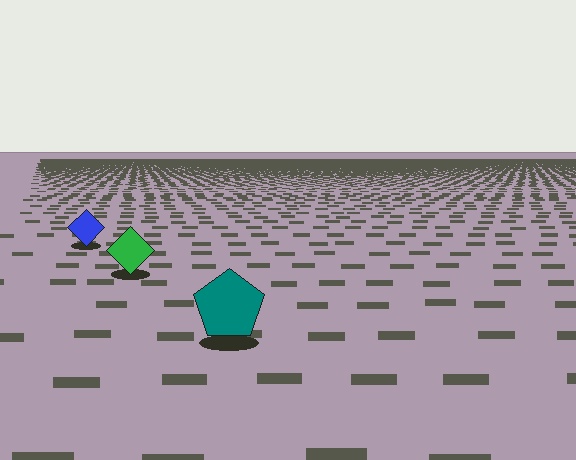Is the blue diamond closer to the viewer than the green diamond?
No. The green diamond is closer — you can tell from the texture gradient: the ground texture is coarser near it.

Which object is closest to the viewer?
The teal pentagon is closest. The texture marks near it are larger and more spread out.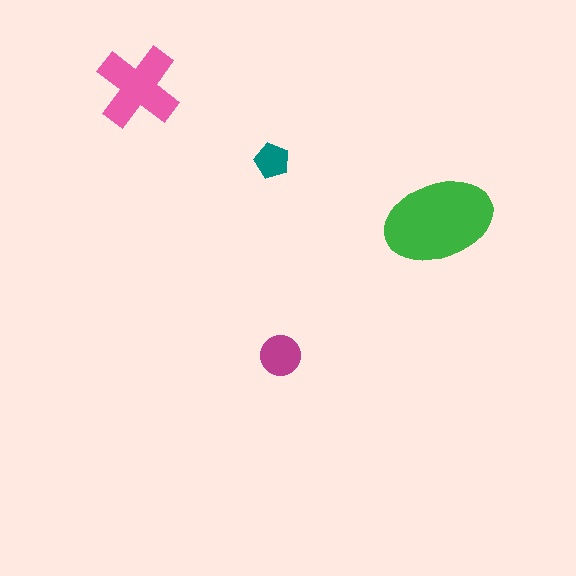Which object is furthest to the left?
The pink cross is leftmost.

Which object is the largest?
The green ellipse.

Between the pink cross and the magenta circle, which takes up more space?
The pink cross.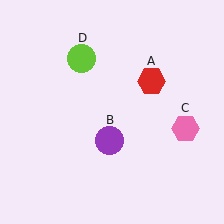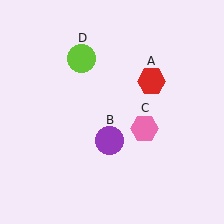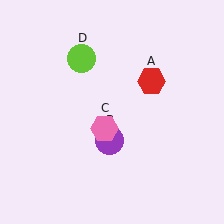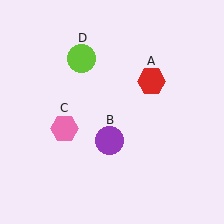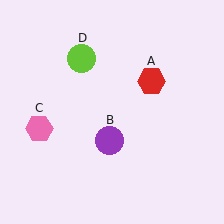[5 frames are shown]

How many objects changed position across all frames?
1 object changed position: pink hexagon (object C).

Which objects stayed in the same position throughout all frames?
Red hexagon (object A) and purple circle (object B) and lime circle (object D) remained stationary.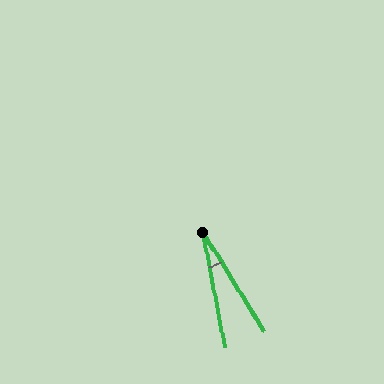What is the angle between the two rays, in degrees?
Approximately 21 degrees.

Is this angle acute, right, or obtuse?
It is acute.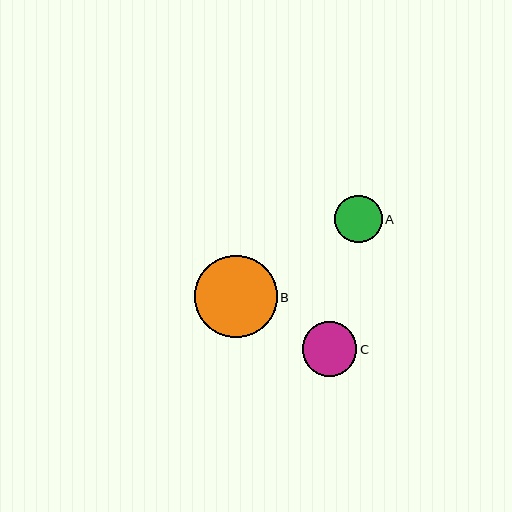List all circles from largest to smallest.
From largest to smallest: B, C, A.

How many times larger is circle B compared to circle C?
Circle B is approximately 1.5 times the size of circle C.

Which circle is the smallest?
Circle A is the smallest with a size of approximately 47 pixels.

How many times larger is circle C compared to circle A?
Circle C is approximately 1.1 times the size of circle A.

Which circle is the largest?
Circle B is the largest with a size of approximately 83 pixels.